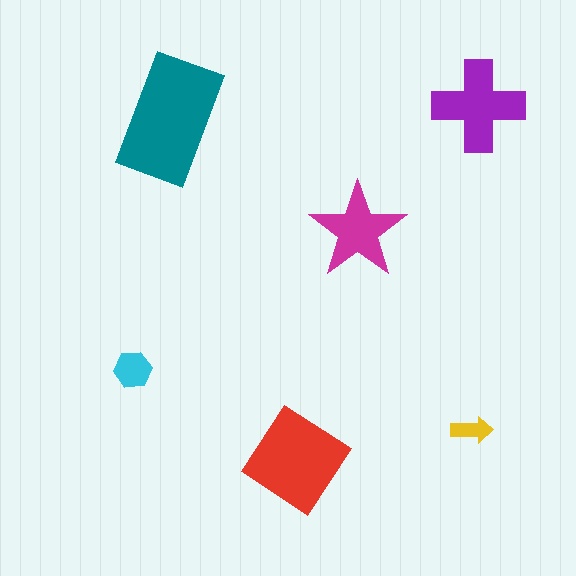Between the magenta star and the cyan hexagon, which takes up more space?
The magenta star.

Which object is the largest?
The teal rectangle.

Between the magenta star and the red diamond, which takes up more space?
The red diamond.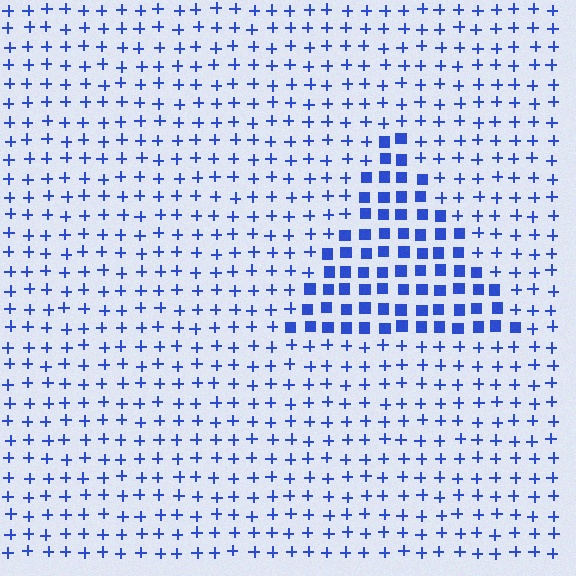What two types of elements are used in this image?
The image uses squares inside the triangle region and plus signs outside it.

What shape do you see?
I see a triangle.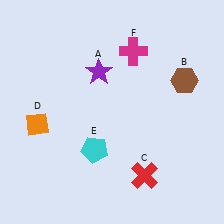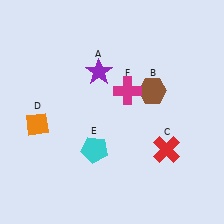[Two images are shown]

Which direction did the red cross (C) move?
The red cross (C) moved up.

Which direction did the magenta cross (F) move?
The magenta cross (F) moved down.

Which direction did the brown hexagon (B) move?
The brown hexagon (B) moved left.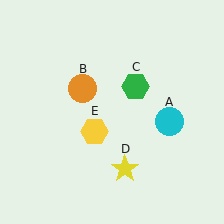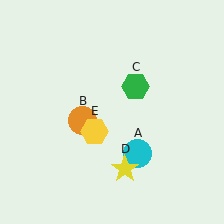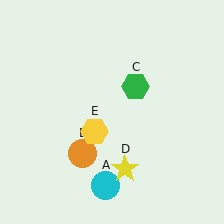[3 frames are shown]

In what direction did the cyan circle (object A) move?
The cyan circle (object A) moved down and to the left.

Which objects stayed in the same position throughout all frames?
Green hexagon (object C) and yellow star (object D) and yellow hexagon (object E) remained stationary.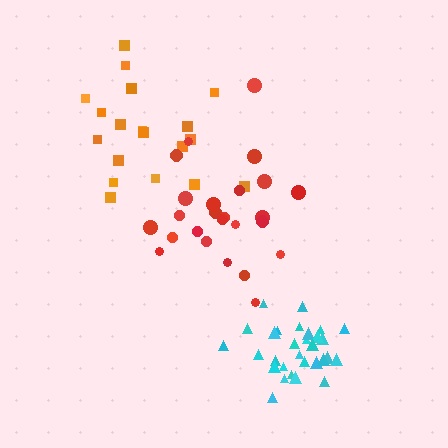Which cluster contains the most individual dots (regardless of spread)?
Cyan (31).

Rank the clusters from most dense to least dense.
cyan, red, orange.